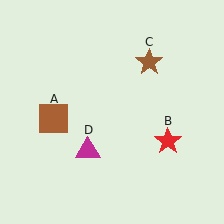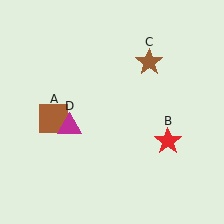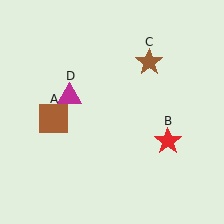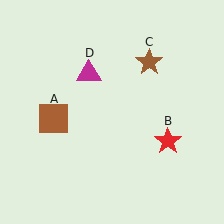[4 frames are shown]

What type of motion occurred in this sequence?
The magenta triangle (object D) rotated clockwise around the center of the scene.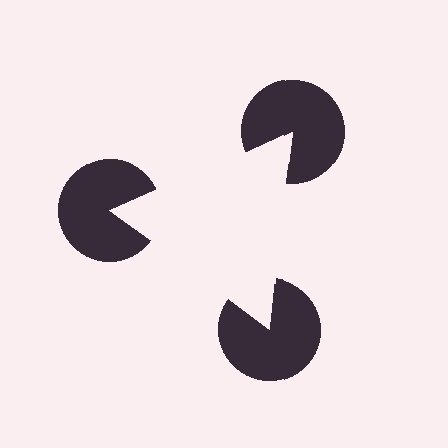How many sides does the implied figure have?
3 sides.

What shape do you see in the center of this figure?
An illusory triangle — its edges are inferred from the aligned wedge cuts in the pac-man discs, not physically drawn.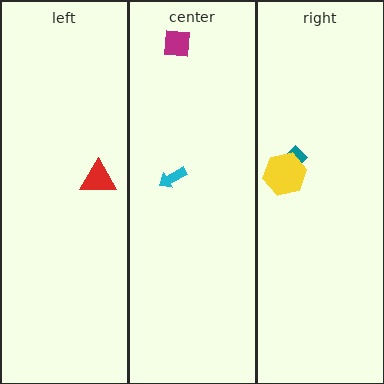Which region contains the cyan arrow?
The center region.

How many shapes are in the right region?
2.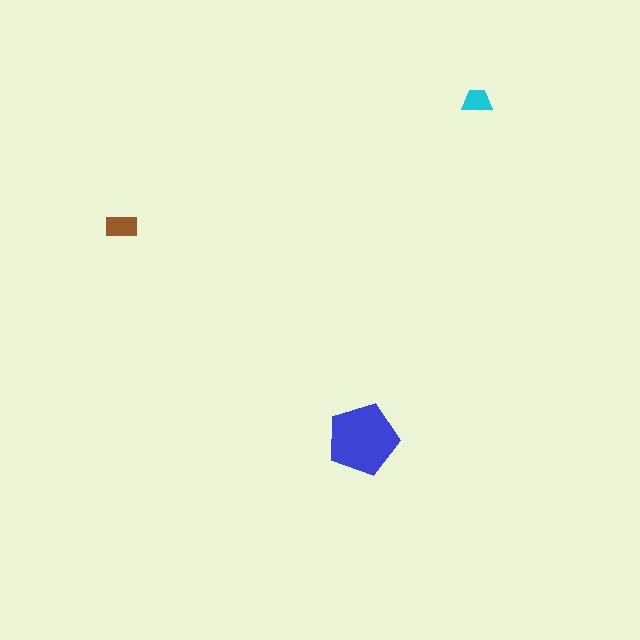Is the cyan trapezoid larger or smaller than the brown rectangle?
Smaller.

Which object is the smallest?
The cyan trapezoid.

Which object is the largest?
The blue pentagon.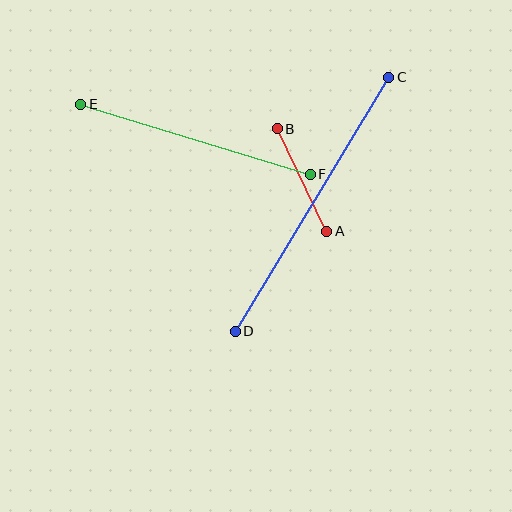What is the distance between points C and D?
The distance is approximately 297 pixels.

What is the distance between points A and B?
The distance is approximately 114 pixels.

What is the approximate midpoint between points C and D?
The midpoint is at approximately (312, 204) pixels.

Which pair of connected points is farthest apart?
Points C and D are farthest apart.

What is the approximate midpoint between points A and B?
The midpoint is at approximately (302, 180) pixels.